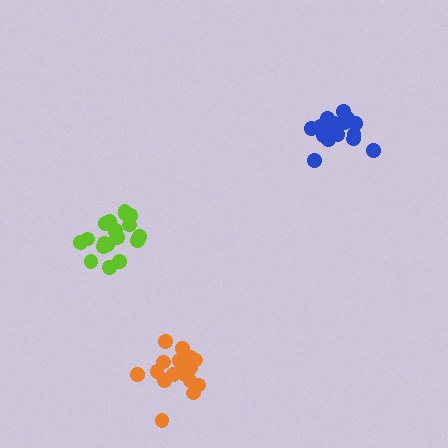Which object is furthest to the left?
The lime cluster is leftmost.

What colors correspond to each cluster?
The clusters are colored: lime, blue, orange.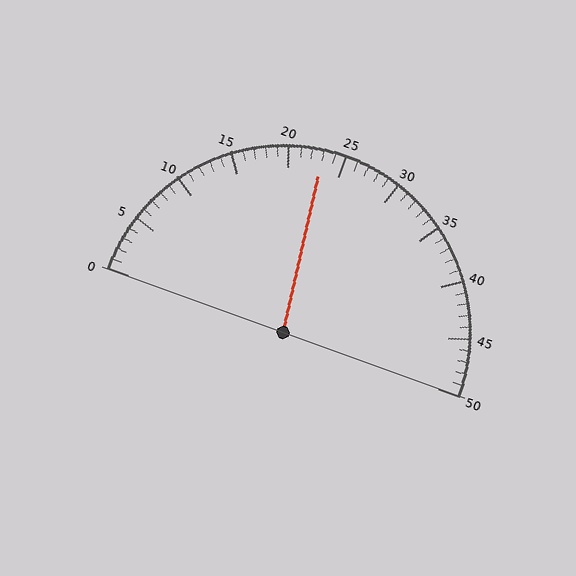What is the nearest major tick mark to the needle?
The nearest major tick mark is 25.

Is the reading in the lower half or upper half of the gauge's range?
The reading is in the lower half of the range (0 to 50).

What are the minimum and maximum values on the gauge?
The gauge ranges from 0 to 50.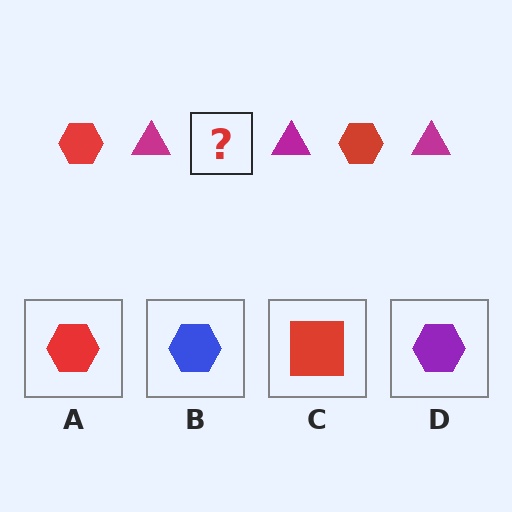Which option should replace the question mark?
Option A.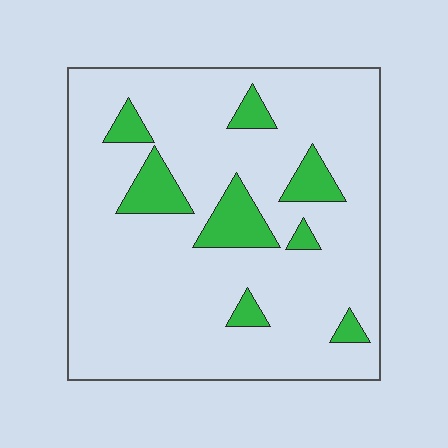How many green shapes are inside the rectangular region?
8.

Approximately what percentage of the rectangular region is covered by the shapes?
Approximately 15%.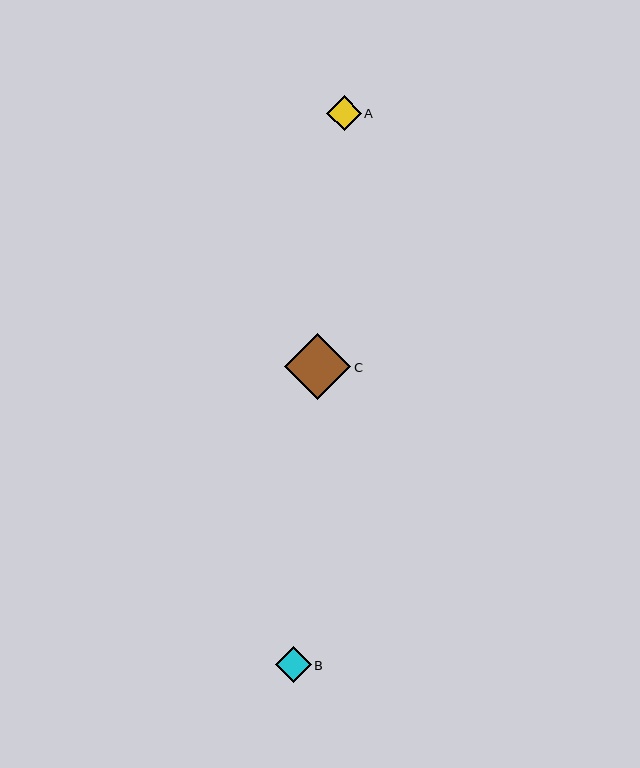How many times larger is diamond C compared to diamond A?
Diamond C is approximately 1.9 times the size of diamond A.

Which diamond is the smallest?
Diamond A is the smallest with a size of approximately 34 pixels.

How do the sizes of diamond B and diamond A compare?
Diamond B and diamond A are approximately the same size.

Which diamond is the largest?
Diamond C is the largest with a size of approximately 66 pixels.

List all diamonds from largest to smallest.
From largest to smallest: C, B, A.